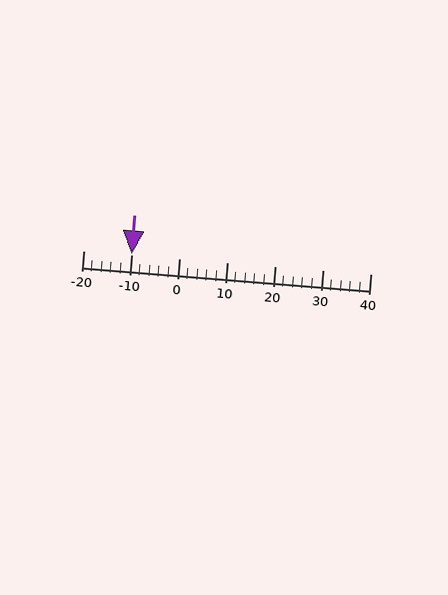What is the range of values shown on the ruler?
The ruler shows values from -20 to 40.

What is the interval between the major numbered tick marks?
The major tick marks are spaced 10 units apart.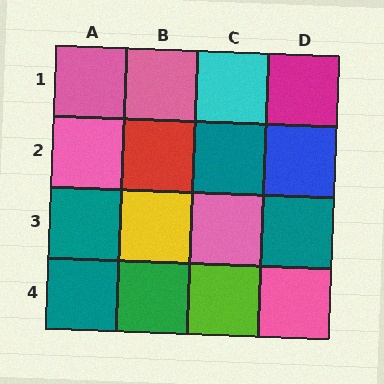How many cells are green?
1 cell is green.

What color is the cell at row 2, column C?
Teal.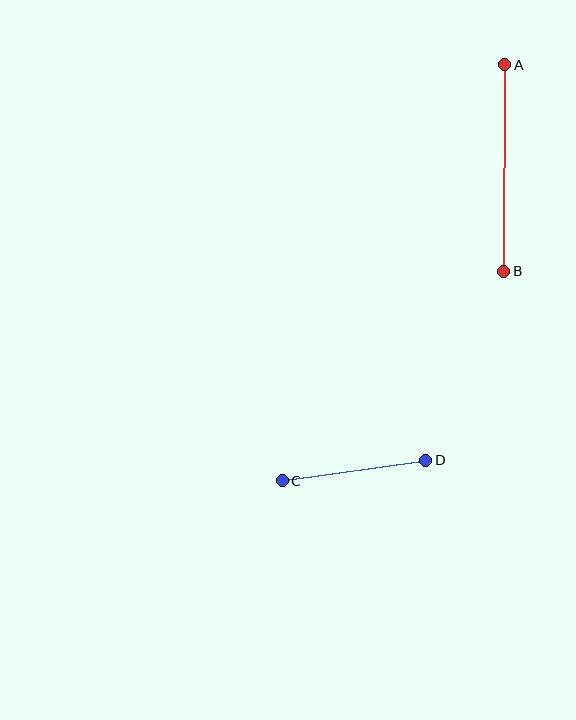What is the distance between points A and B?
The distance is approximately 206 pixels.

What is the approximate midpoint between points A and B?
The midpoint is at approximately (504, 168) pixels.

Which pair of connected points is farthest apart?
Points A and B are farthest apart.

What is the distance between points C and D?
The distance is approximately 145 pixels.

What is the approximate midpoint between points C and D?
The midpoint is at approximately (354, 471) pixels.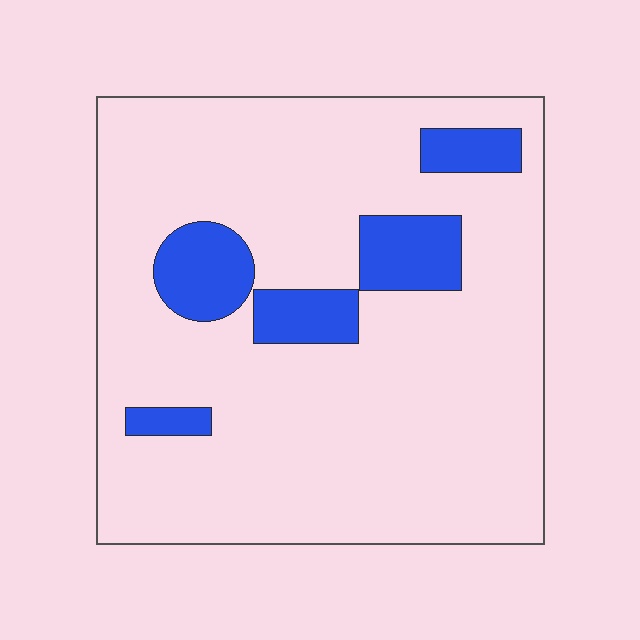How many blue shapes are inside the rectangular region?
5.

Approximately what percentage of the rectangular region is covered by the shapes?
Approximately 15%.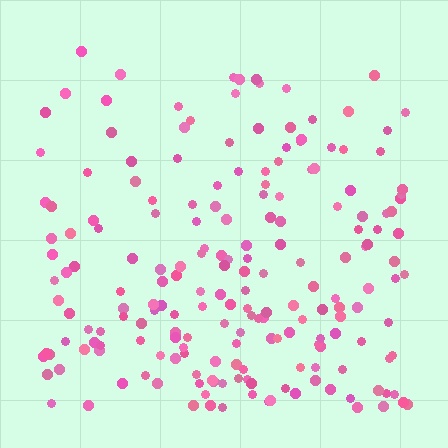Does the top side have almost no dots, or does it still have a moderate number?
Still a moderate number, just noticeably fewer than the bottom.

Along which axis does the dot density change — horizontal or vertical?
Vertical.